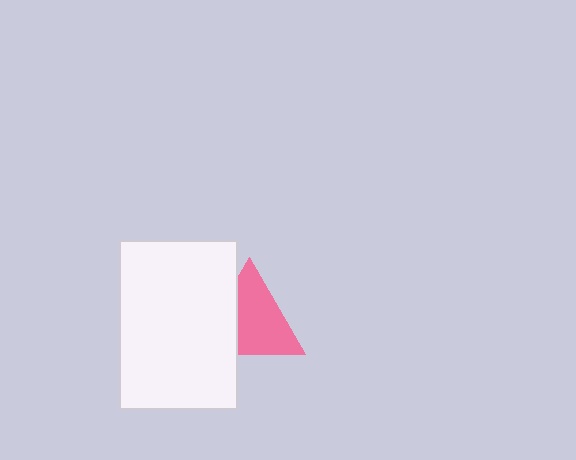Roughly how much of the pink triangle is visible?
Most of it is visible (roughly 68%).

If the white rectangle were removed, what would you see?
You would see the complete pink triangle.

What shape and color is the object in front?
The object in front is a white rectangle.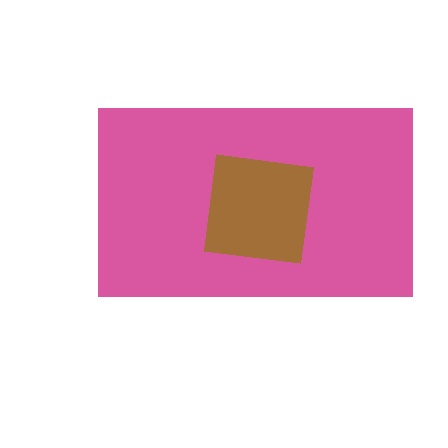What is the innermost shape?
The brown square.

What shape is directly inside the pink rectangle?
The brown square.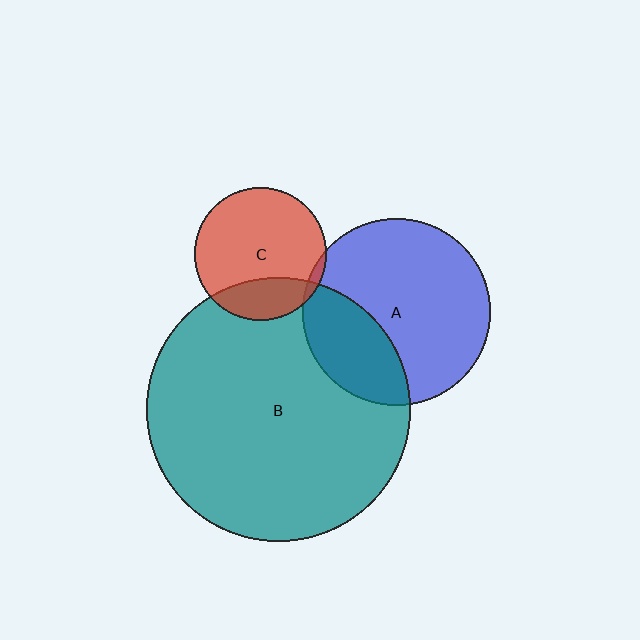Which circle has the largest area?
Circle B (teal).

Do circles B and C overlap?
Yes.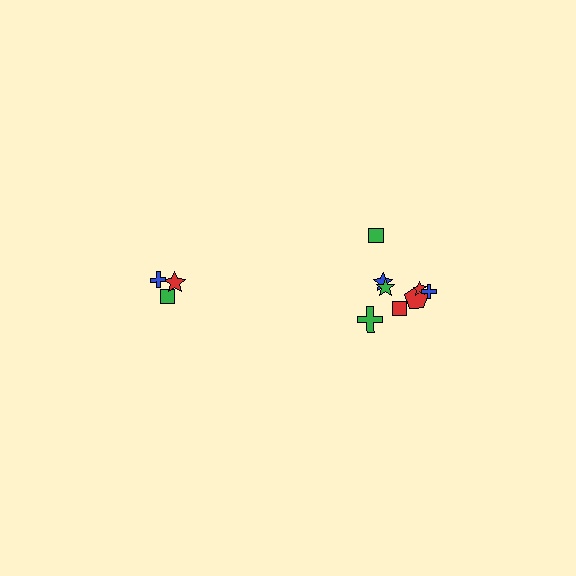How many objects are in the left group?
There are 3 objects.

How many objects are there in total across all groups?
There are 11 objects.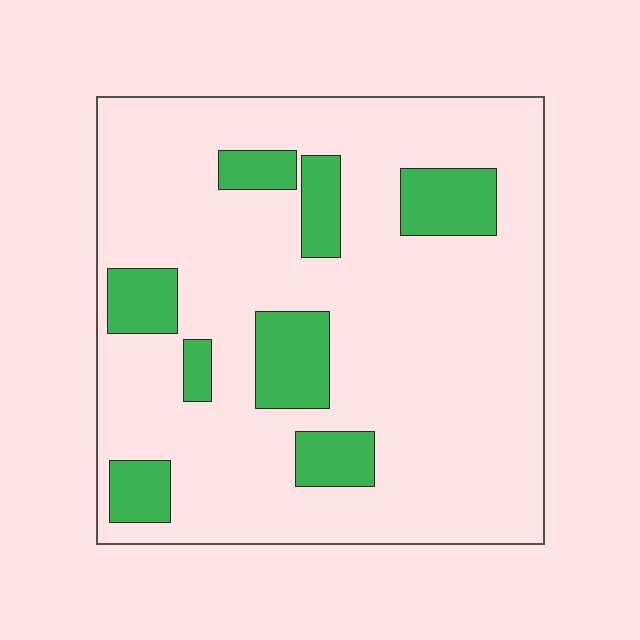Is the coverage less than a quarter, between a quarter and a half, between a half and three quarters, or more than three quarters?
Less than a quarter.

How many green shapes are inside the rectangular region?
8.